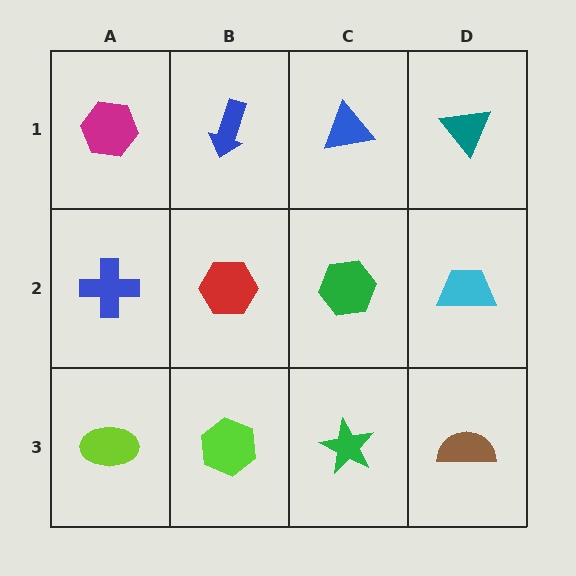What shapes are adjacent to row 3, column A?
A blue cross (row 2, column A), a lime hexagon (row 3, column B).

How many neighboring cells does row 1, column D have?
2.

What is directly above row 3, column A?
A blue cross.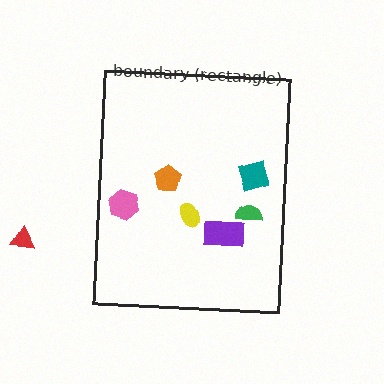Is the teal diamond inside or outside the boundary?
Inside.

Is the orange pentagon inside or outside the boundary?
Inside.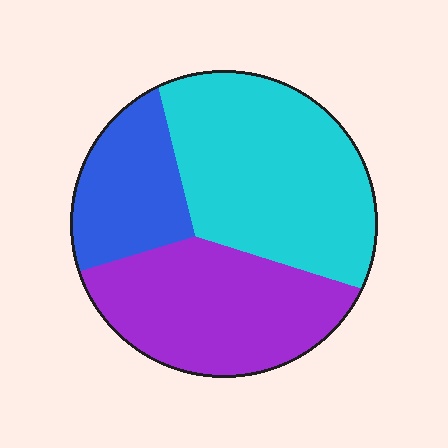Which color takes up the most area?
Cyan, at roughly 45%.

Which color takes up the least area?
Blue, at roughly 20%.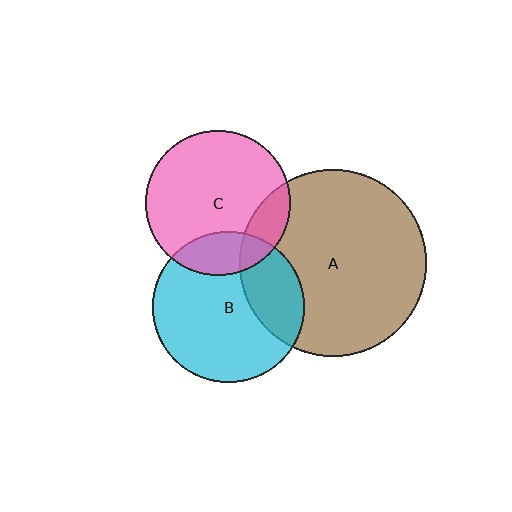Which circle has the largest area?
Circle A (brown).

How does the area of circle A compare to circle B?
Approximately 1.5 times.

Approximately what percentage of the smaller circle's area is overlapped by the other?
Approximately 20%.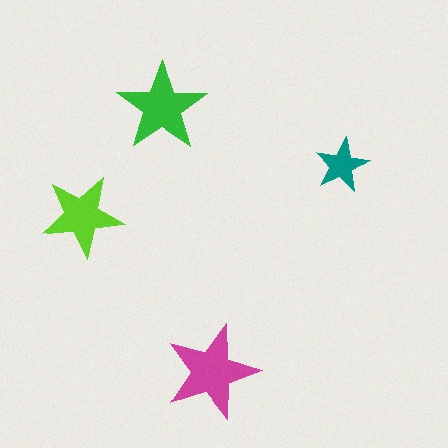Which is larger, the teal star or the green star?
The green one.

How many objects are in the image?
There are 4 objects in the image.